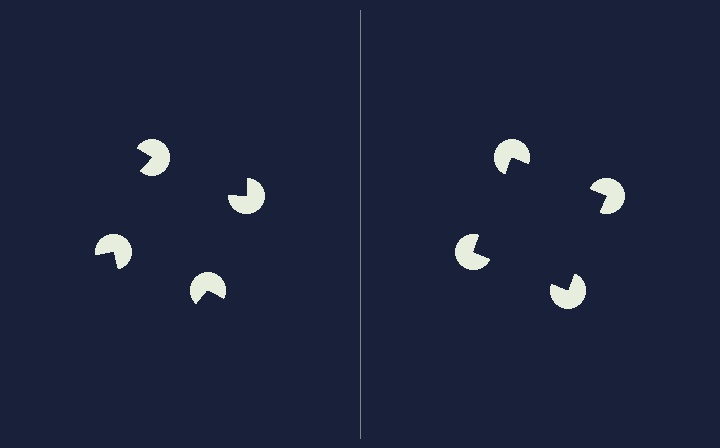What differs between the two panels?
The pac-man discs are positioned identically on both sides; only the wedge orientations differ. On the right they align to a square; on the left they are misaligned.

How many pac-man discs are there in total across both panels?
8 — 4 on each side.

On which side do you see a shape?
An illusory square appears on the right side. On the left side the wedge cuts are rotated, so no coherent shape forms.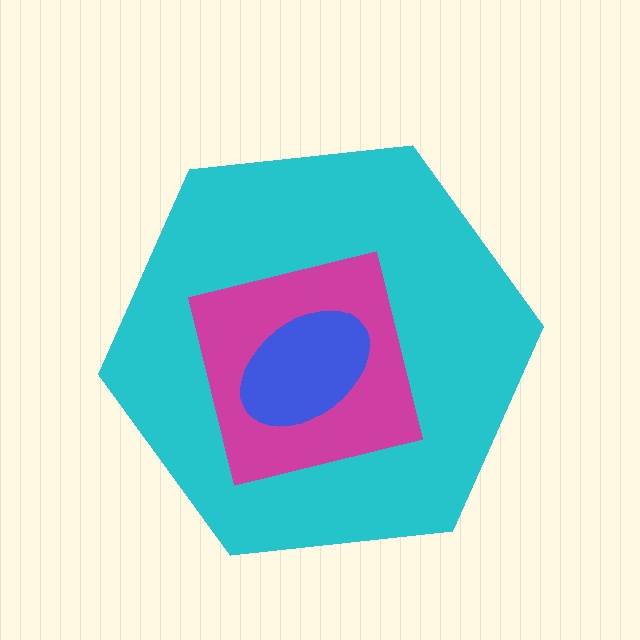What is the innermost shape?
The blue ellipse.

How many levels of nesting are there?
3.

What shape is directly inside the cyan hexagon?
The magenta square.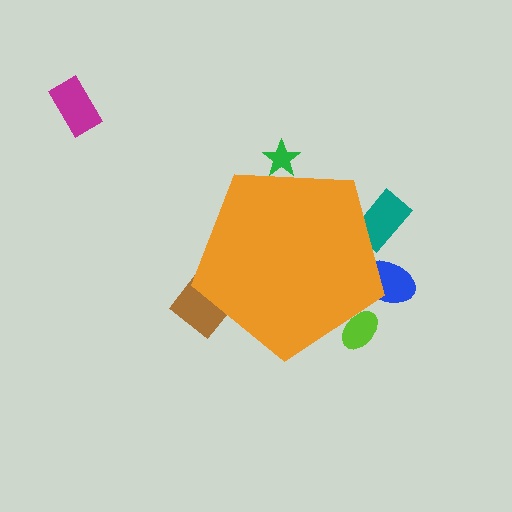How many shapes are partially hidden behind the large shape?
5 shapes are partially hidden.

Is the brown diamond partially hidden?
Yes, the brown diamond is partially hidden behind the orange pentagon.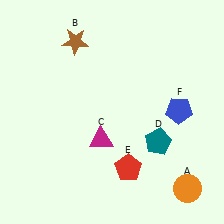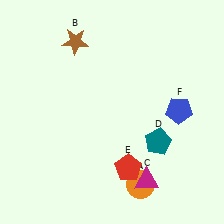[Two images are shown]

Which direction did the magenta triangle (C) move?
The magenta triangle (C) moved right.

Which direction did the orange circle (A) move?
The orange circle (A) moved left.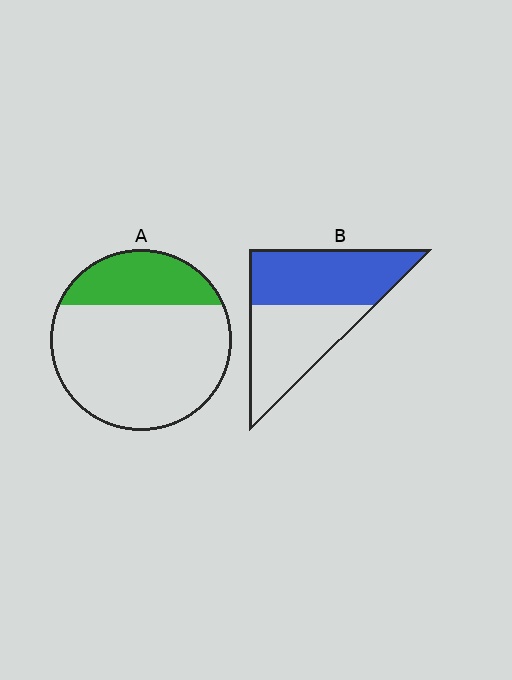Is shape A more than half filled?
No.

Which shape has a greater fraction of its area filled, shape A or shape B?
Shape B.